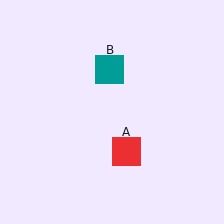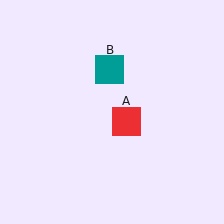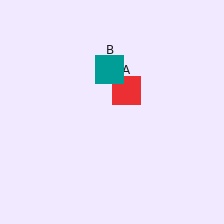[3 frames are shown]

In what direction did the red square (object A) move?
The red square (object A) moved up.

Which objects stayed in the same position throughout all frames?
Teal square (object B) remained stationary.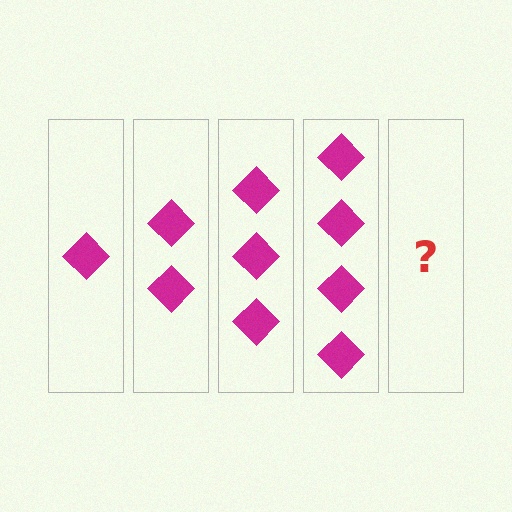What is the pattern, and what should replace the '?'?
The pattern is that each step adds one more diamond. The '?' should be 5 diamonds.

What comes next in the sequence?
The next element should be 5 diamonds.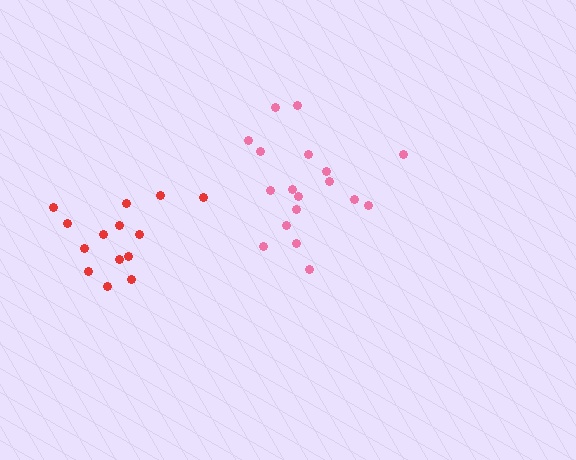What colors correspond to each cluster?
The clusters are colored: red, pink.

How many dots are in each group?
Group 1: 14 dots, Group 2: 18 dots (32 total).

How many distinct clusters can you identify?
There are 2 distinct clusters.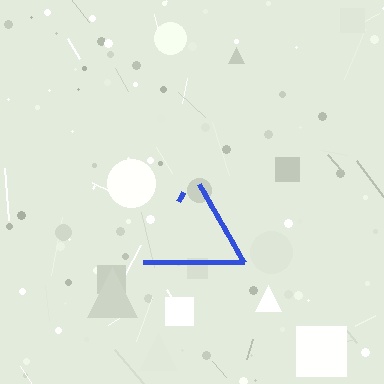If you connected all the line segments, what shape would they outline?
They would outline a triangle.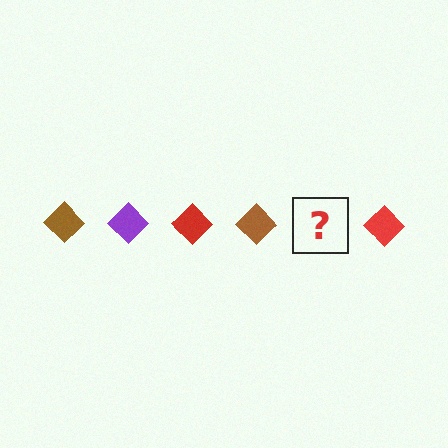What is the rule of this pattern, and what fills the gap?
The rule is that the pattern cycles through brown, purple, red diamonds. The gap should be filled with a purple diamond.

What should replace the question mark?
The question mark should be replaced with a purple diamond.